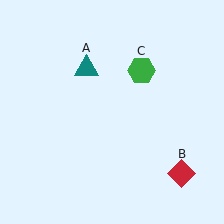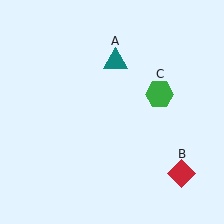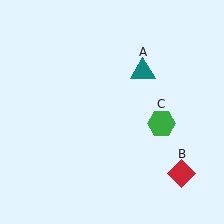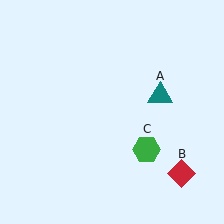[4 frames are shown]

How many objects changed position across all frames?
2 objects changed position: teal triangle (object A), green hexagon (object C).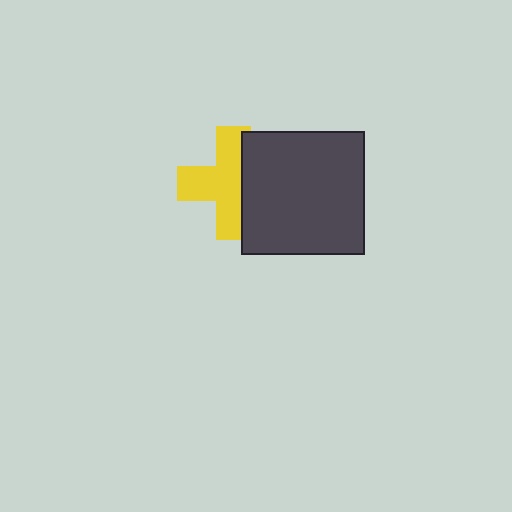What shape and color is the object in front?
The object in front is a dark gray square.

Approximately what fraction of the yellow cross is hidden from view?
Roughly 36% of the yellow cross is hidden behind the dark gray square.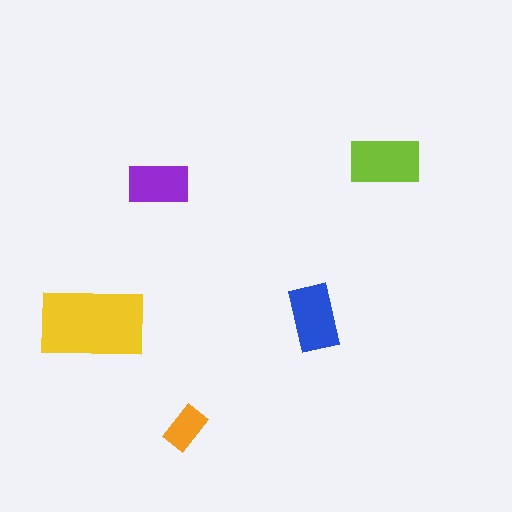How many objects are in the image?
There are 5 objects in the image.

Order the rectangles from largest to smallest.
the yellow one, the lime one, the blue one, the purple one, the orange one.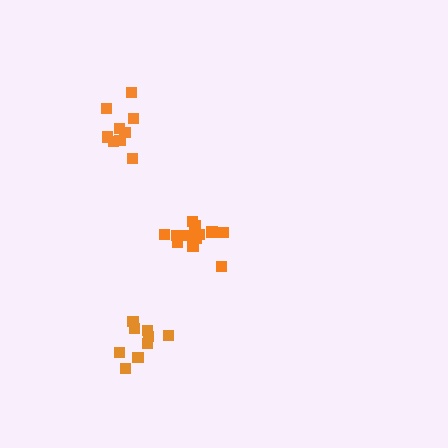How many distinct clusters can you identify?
There are 3 distinct clusters.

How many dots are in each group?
Group 1: 9 dots, Group 2: 12 dots, Group 3: 9 dots (30 total).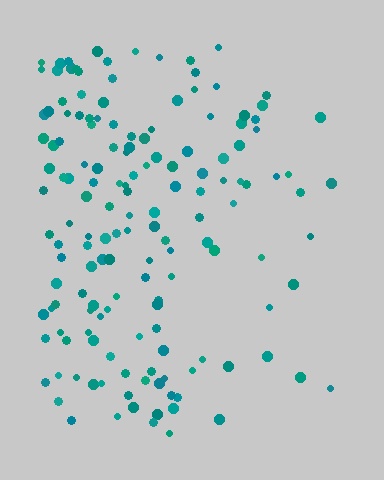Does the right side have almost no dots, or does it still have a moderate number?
Still a moderate number, just noticeably fewer than the left.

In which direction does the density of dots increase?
From right to left, with the left side densest.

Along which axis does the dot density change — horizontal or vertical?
Horizontal.